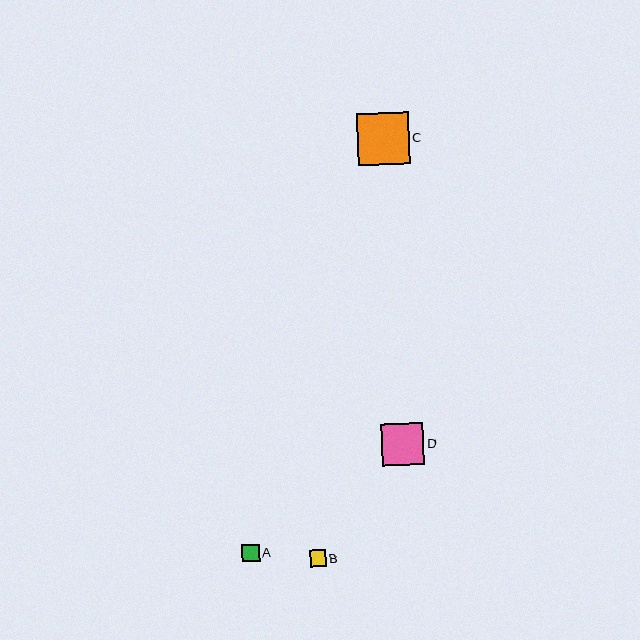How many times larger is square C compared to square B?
Square C is approximately 3.2 times the size of square B.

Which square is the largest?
Square C is the largest with a size of approximately 52 pixels.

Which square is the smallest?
Square B is the smallest with a size of approximately 16 pixels.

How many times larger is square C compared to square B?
Square C is approximately 3.2 times the size of square B.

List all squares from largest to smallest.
From largest to smallest: C, D, A, B.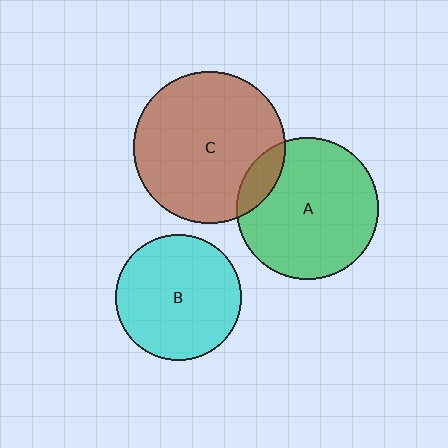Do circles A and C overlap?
Yes.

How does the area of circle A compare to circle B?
Approximately 1.3 times.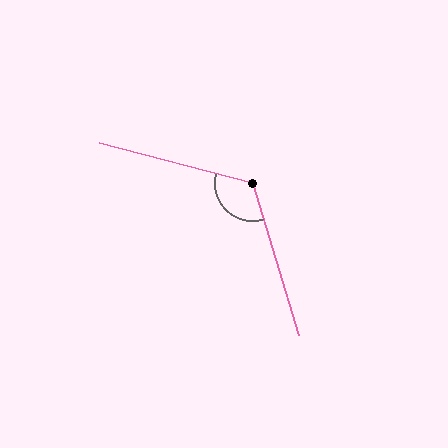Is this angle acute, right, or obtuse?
It is obtuse.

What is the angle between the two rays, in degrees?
Approximately 121 degrees.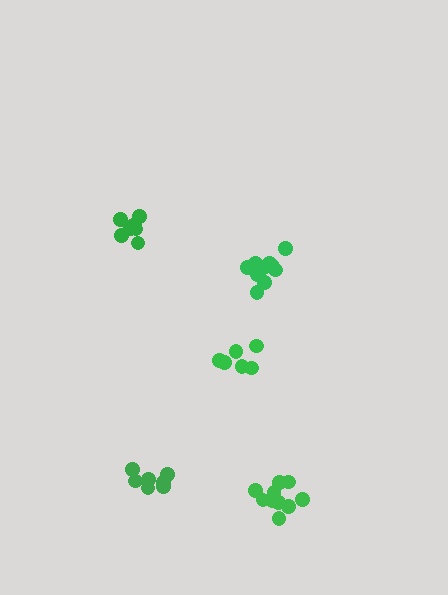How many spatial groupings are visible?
There are 5 spatial groupings.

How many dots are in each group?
Group 1: 8 dots, Group 2: 7 dots, Group 3: 11 dots, Group 4: 6 dots, Group 5: 10 dots (42 total).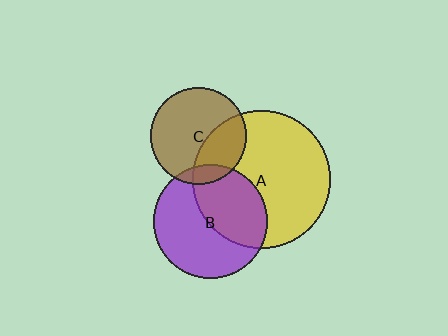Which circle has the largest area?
Circle A (yellow).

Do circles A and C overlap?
Yes.